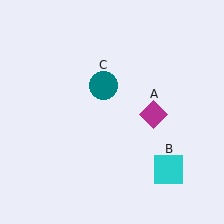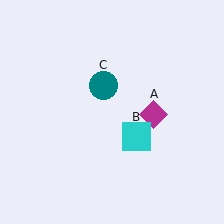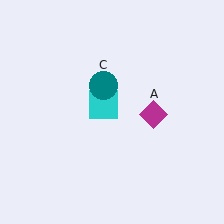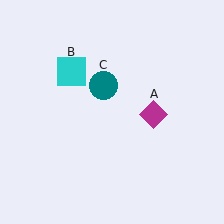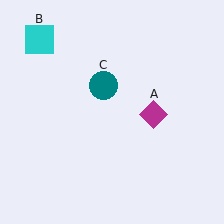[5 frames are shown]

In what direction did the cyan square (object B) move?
The cyan square (object B) moved up and to the left.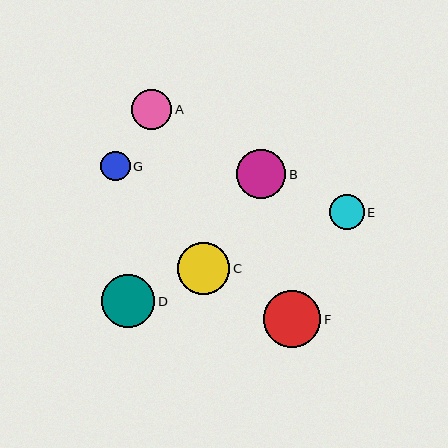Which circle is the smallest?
Circle G is the smallest with a size of approximately 29 pixels.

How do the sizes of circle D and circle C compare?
Circle D and circle C are approximately the same size.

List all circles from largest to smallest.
From largest to smallest: F, D, C, B, A, E, G.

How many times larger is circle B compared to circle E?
Circle B is approximately 1.4 times the size of circle E.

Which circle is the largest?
Circle F is the largest with a size of approximately 57 pixels.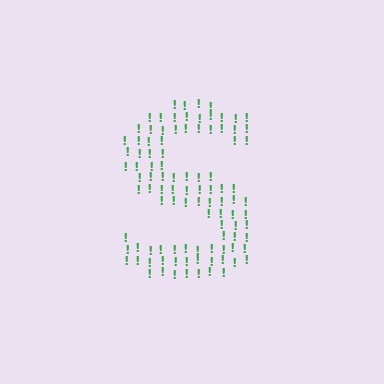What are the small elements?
The small elements are exclamation marks.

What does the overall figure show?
The overall figure shows the letter S.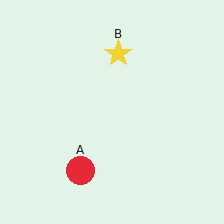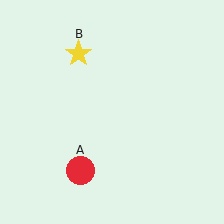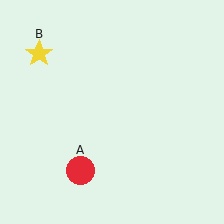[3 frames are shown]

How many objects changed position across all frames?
1 object changed position: yellow star (object B).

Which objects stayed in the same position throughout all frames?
Red circle (object A) remained stationary.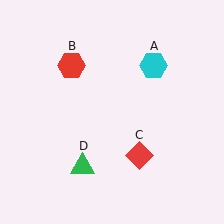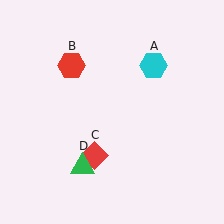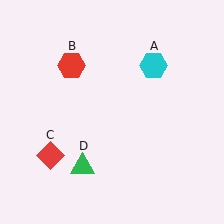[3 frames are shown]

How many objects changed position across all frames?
1 object changed position: red diamond (object C).